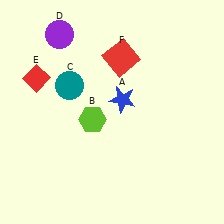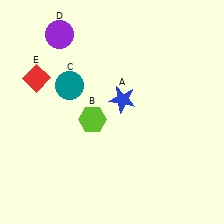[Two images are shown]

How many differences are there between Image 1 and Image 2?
There is 1 difference between the two images.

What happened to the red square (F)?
The red square (F) was removed in Image 2. It was in the top-right area of Image 1.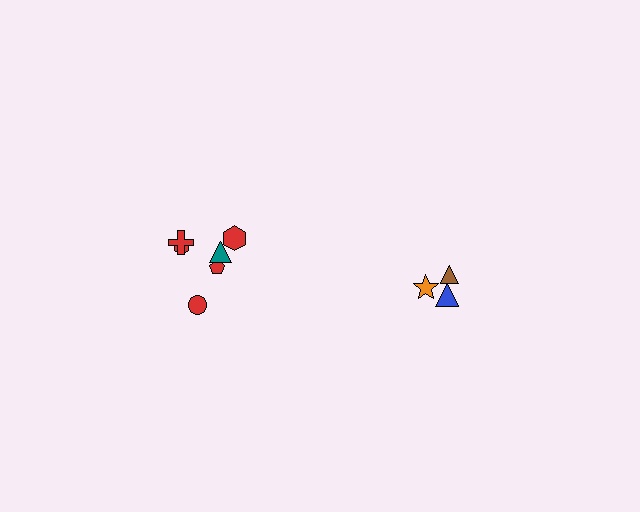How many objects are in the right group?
There are 3 objects.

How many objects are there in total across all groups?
There are 9 objects.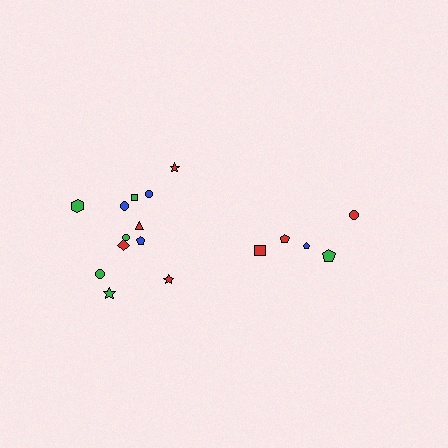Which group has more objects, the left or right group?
The left group.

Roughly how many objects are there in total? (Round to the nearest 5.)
Roughly 15 objects in total.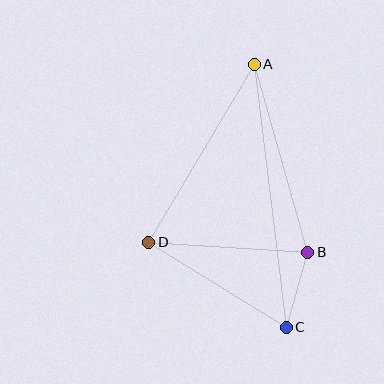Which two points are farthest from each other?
Points A and C are farthest from each other.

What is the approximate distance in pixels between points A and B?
The distance between A and B is approximately 196 pixels.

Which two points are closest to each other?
Points B and C are closest to each other.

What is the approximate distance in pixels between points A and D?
The distance between A and D is approximately 207 pixels.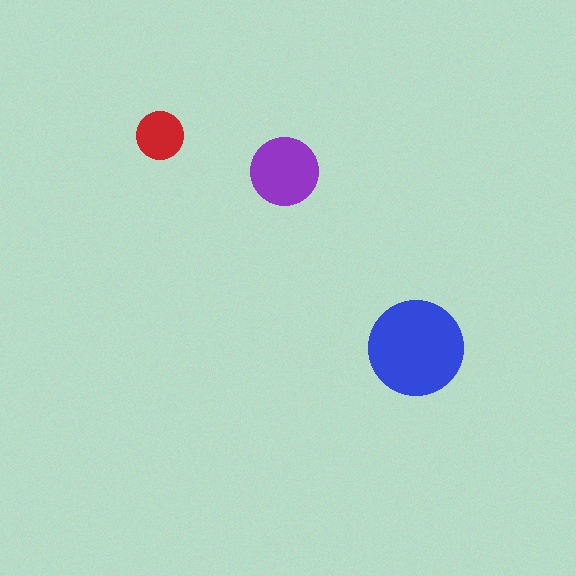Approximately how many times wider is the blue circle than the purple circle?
About 1.5 times wider.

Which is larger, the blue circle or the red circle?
The blue one.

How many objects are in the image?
There are 3 objects in the image.